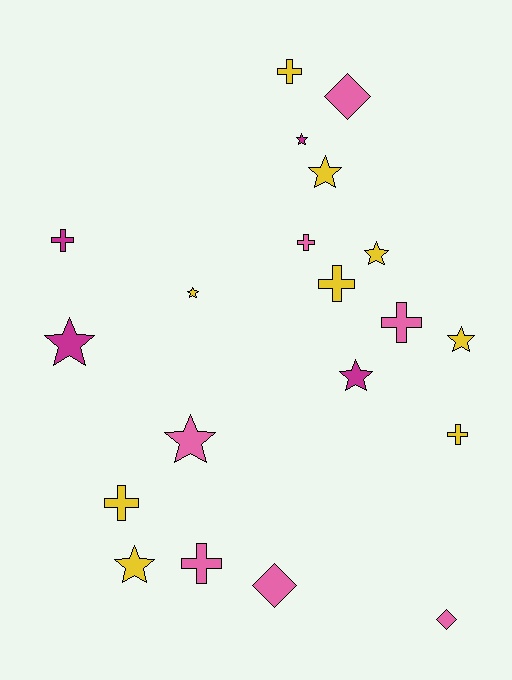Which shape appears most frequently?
Star, with 9 objects.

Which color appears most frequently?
Yellow, with 9 objects.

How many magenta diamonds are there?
There are no magenta diamonds.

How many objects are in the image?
There are 20 objects.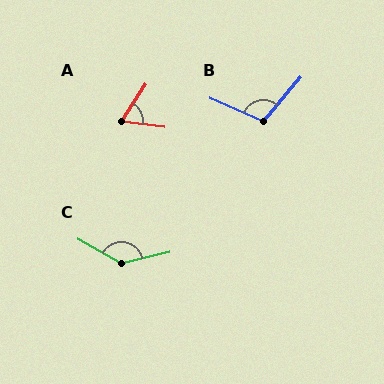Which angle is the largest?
C, at approximately 137 degrees.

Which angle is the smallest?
A, at approximately 64 degrees.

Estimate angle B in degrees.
Approximately 106 degrees.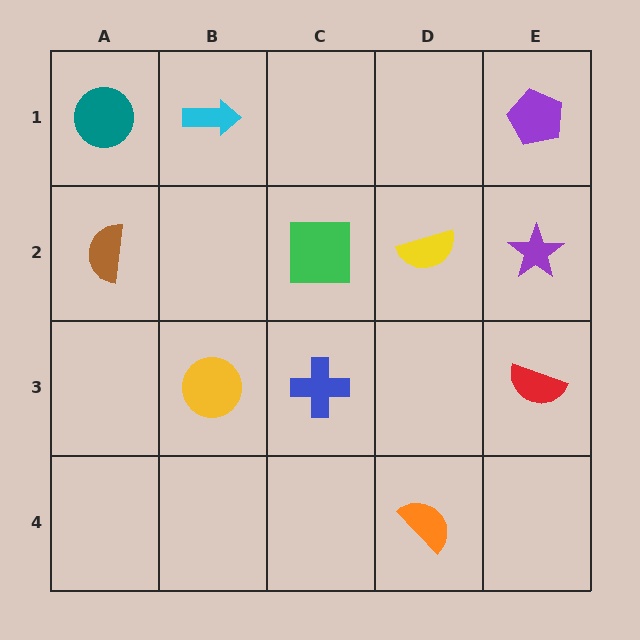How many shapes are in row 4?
1 shape.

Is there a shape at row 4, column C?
No, that cell is empty.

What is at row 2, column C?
A green square.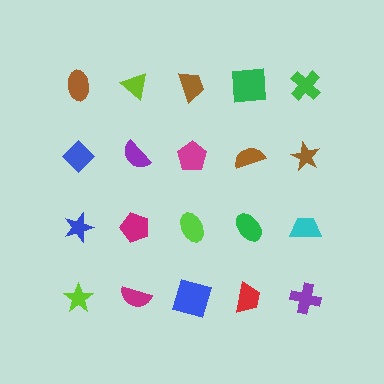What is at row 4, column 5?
A purple cross.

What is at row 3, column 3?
A lime ellipse.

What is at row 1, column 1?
A brown ellipse.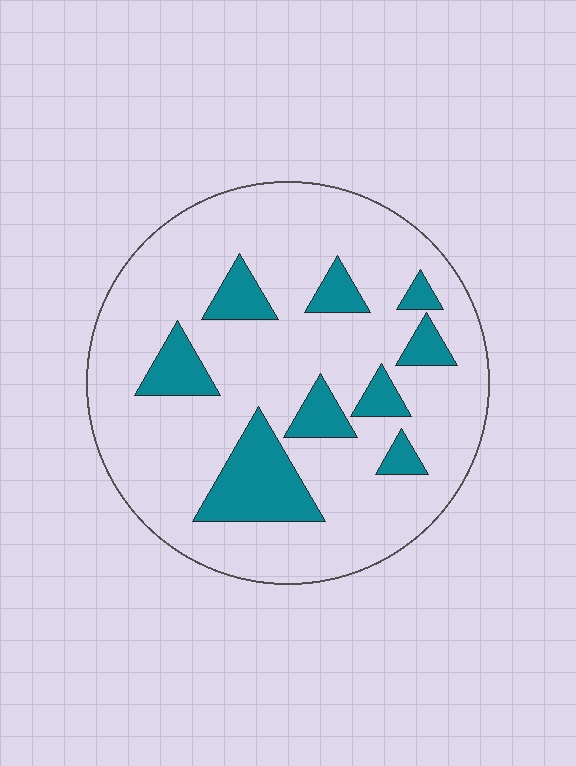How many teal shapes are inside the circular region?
9.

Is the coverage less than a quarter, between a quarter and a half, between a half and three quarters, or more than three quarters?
Less than a quarter.